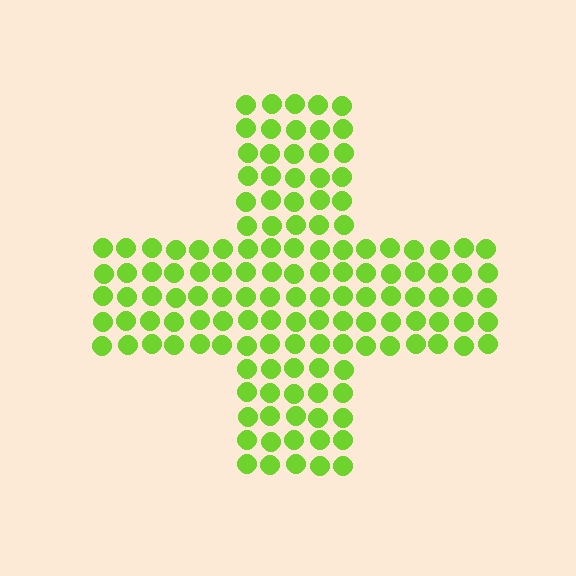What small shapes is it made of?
It is made of small circles.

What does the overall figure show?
The overall figure shows a cross.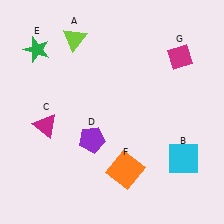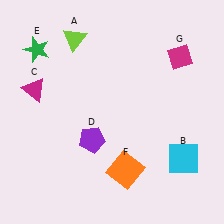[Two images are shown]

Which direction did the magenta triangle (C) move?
The magenta triangle (C) moved up.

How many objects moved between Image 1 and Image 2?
1 object moved between the two images.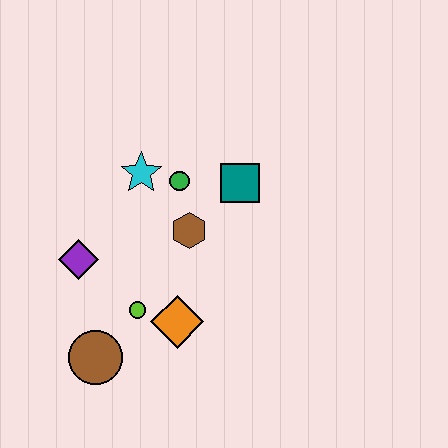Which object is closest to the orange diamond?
The lime circle is closest to the orange diamond.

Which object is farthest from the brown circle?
The teal square is farthest from the brown circle.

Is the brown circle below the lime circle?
Yes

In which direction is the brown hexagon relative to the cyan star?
The brown hexagon is below the cyan star.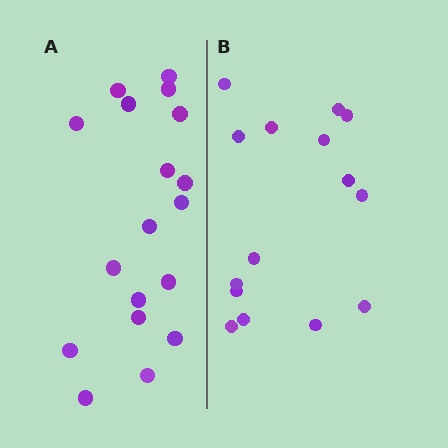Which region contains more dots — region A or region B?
Region A (the left region) has more dots.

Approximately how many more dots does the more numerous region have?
Region A has just a few more — roughly 2 or 3 more dots than region B.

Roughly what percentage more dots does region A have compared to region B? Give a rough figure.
About 20% more.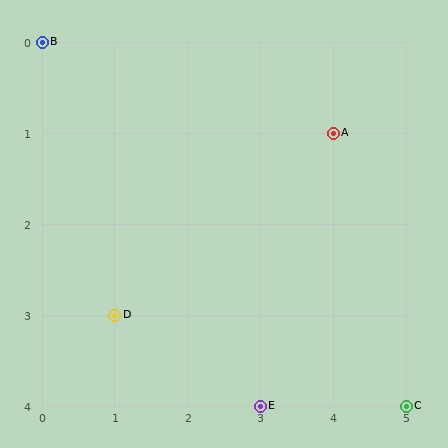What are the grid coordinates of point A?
Point A is at grid coordinates (4, 1).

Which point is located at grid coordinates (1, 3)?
Point D is at (1, 3).